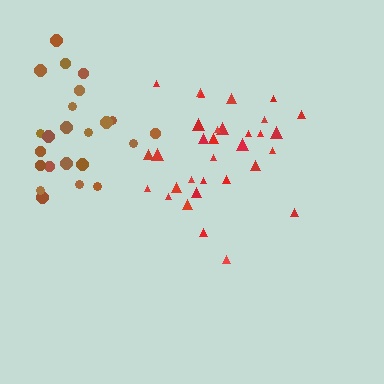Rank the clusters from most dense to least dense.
brown, red.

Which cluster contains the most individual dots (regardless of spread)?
Red (32).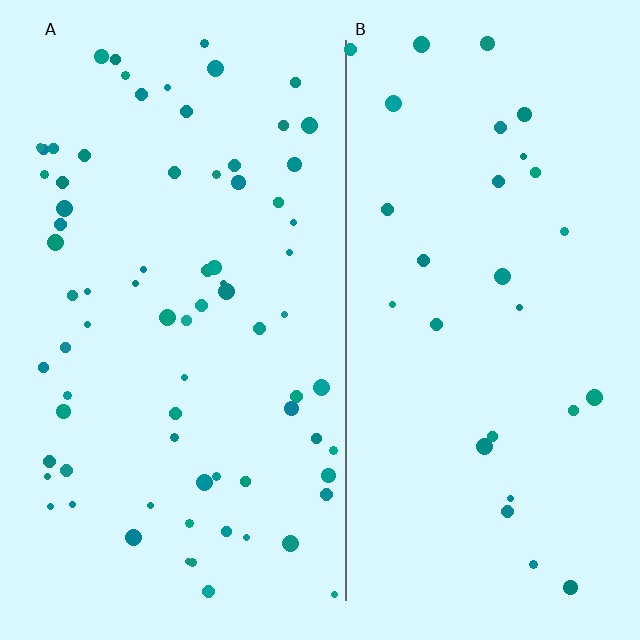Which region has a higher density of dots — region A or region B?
A (the left).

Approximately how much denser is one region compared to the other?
Approximately 2.6× — region A over region B.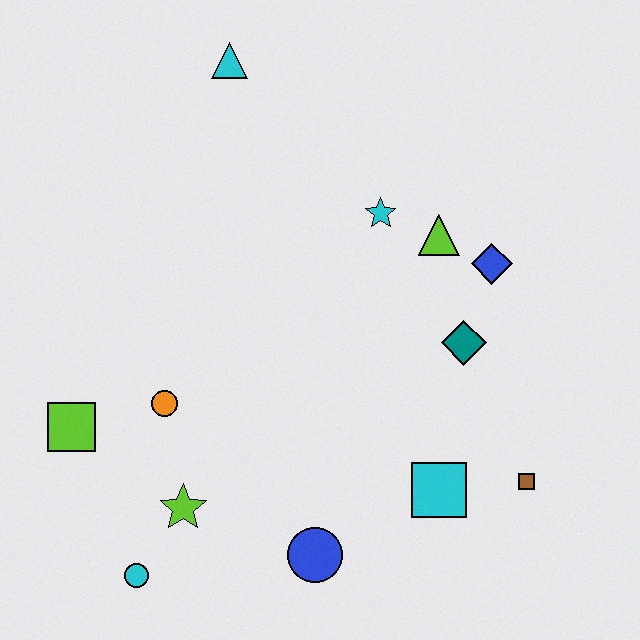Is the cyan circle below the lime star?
Yes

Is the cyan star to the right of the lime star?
Yes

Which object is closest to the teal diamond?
The blue diamond is closest to the teal diamond.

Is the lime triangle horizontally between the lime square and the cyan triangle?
No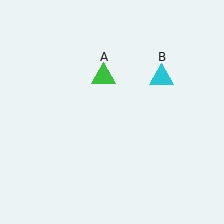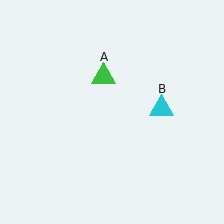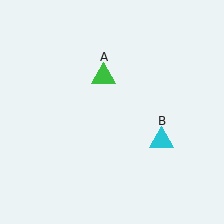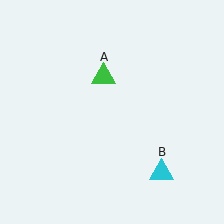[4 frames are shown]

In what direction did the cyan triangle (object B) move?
The cyan triangle (object B) moved down.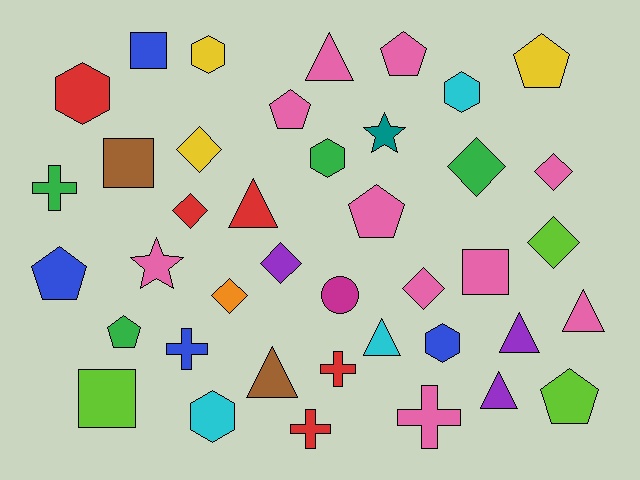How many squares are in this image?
There are 4 squares.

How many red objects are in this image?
There are 5 red objects.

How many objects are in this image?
There are 40 objects.